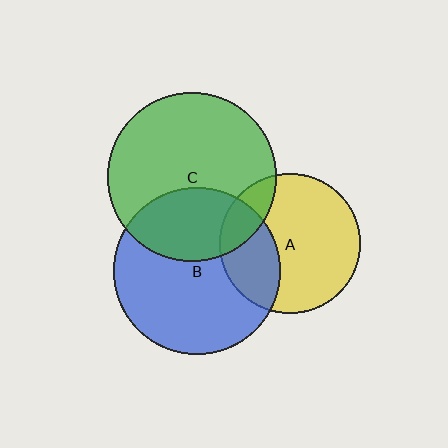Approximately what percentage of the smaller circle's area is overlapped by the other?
Approximately 15%.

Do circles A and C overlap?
Yes.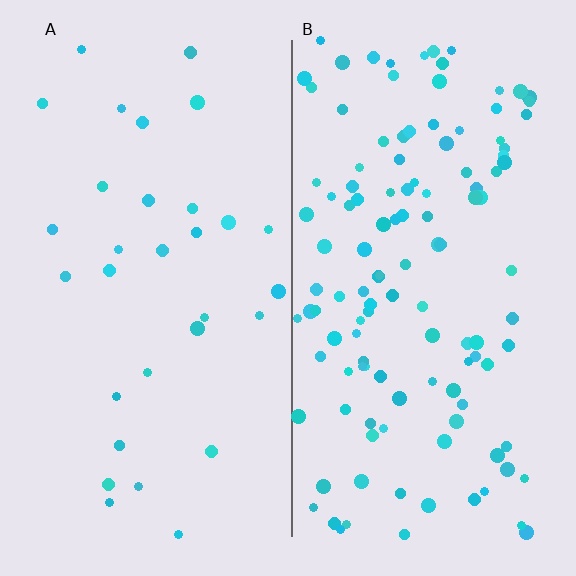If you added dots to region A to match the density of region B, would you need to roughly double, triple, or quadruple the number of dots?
Approximately quadruple.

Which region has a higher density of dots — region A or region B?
B (the right).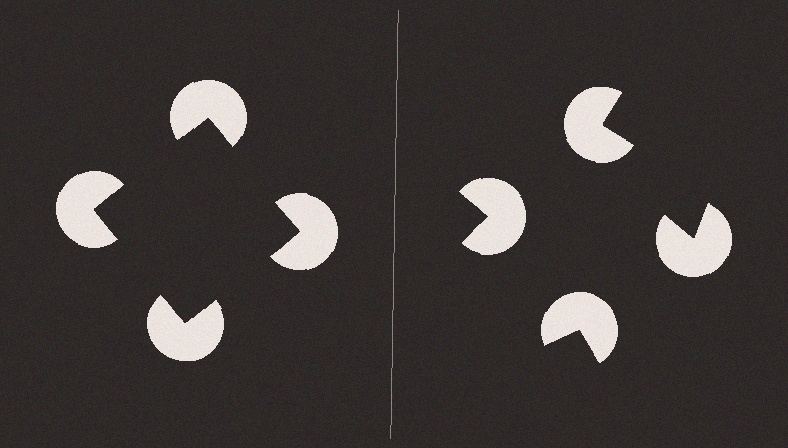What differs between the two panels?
The pac-man discs are positioned identically on both sides; only the wedge orientations differ. On the left they align to a square; on the right they are misaligned.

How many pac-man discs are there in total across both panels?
8 — 4 on each side.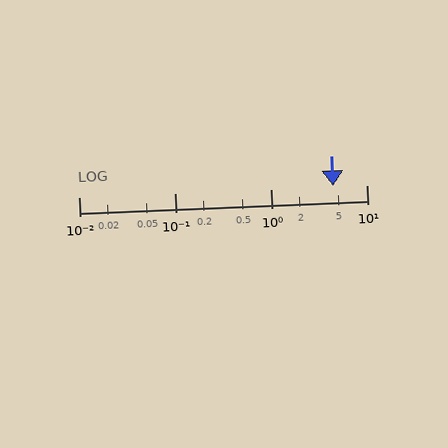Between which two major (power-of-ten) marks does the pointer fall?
The pointer is between 1 and 10.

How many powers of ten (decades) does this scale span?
The scale spans 3 decades, from 0.01 to 10.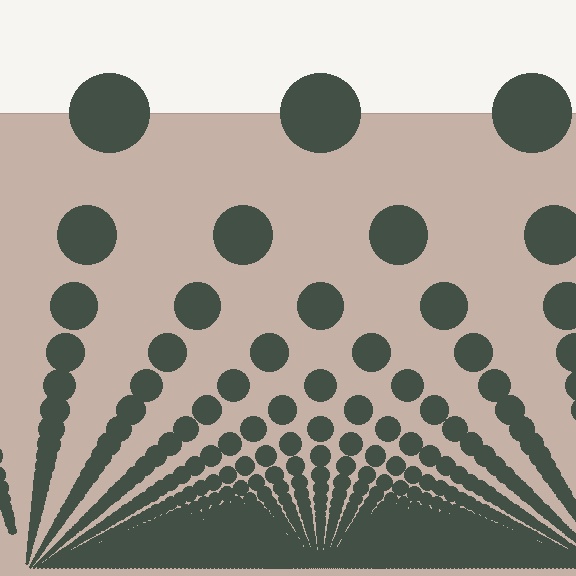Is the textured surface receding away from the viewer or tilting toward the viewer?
The surface appears to tilt toward the viewer. Texture elements get larger and sparser toward the top.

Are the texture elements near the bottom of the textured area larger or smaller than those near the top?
Smaller. The gradient is inverted — elements near the bottom are smaller and denser.